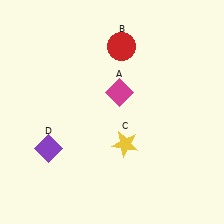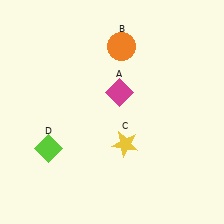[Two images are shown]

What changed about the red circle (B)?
In Image 1, B is red. In Image 2, it changed to orange.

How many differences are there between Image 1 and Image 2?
There are 2 differences between the two images.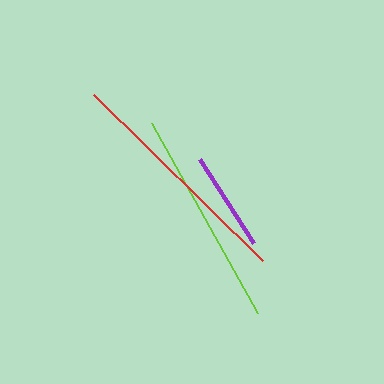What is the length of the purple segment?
The purple segment is approximately 100 pixels long.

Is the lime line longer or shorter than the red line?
The red line is longer than the lime line.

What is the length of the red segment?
The red segment is approximately 237 pixels long.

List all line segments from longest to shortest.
From longest to shortest: red, lime, purple.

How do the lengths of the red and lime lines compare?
The red and lime lines are approximately the same length.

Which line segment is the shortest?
The purple line is the shortest at approximately 100 pixels.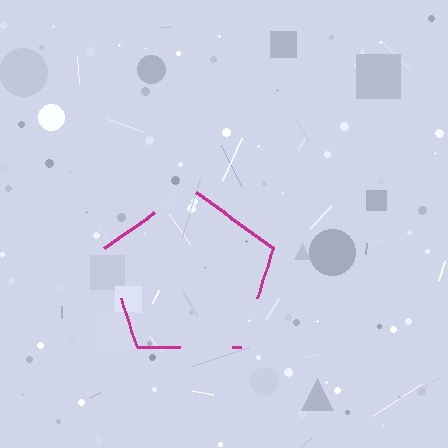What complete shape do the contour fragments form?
The contour fragments form a pentagon.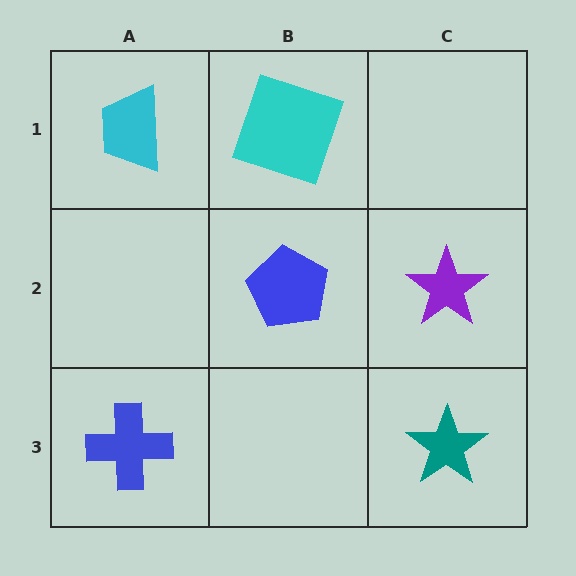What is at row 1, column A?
A cyan trapezoid.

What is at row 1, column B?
A cyan square.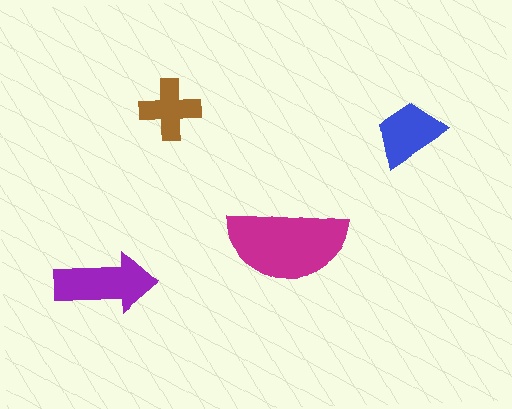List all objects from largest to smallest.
The magenta semicircle, the purple arrow, the blue trapezoid, the brown cross.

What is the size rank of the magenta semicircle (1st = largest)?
1st.